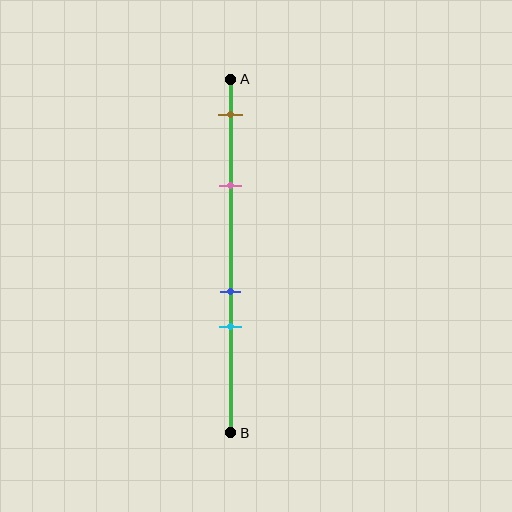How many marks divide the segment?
There are 4 marks dividing the segment.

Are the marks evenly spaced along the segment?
No, the marks are not evenly spaced.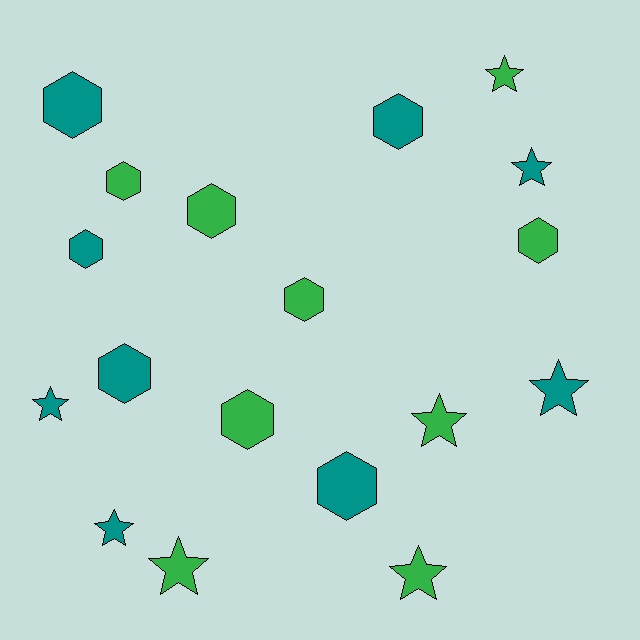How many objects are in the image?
There are 18 objects.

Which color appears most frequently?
Green, with 9 objects.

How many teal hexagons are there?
There are 5 teal hexagons.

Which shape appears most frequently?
Hexagon, with 10 objects.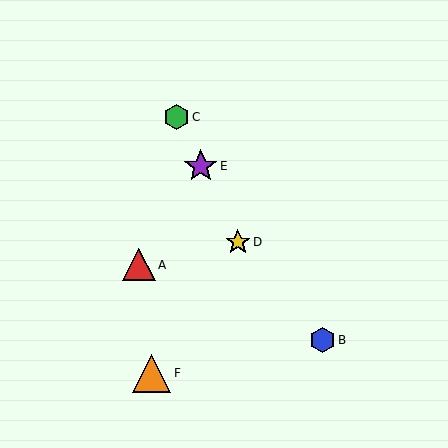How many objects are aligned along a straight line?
3 objects (C, D, E) are aligned along a straight line.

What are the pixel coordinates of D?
Object D is at (238, 242).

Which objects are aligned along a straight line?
Objects C, D, E are aligned along a straight line.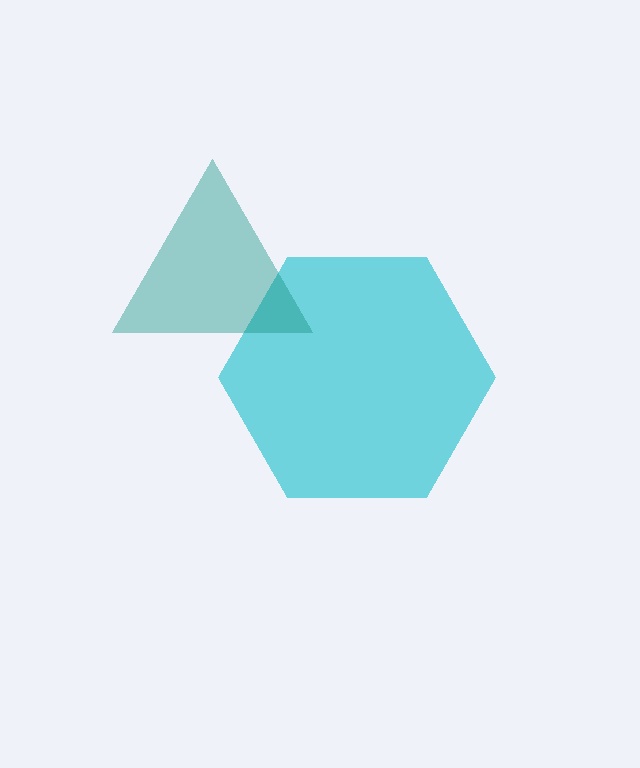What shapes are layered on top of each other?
The layered shapes are: a cyan hexagon, a teal triangle.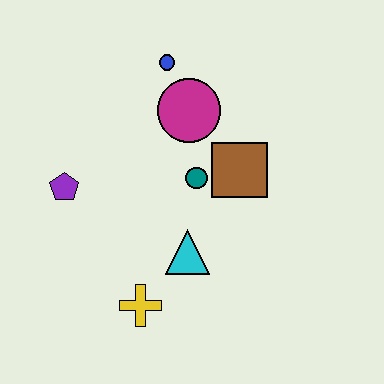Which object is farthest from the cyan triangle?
The blue circle is farthest from the cyan triangle.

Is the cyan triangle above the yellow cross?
Yes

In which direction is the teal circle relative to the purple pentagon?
The teal circle is to the right of the purple pentagon.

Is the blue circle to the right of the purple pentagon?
Yes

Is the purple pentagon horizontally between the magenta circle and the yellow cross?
No